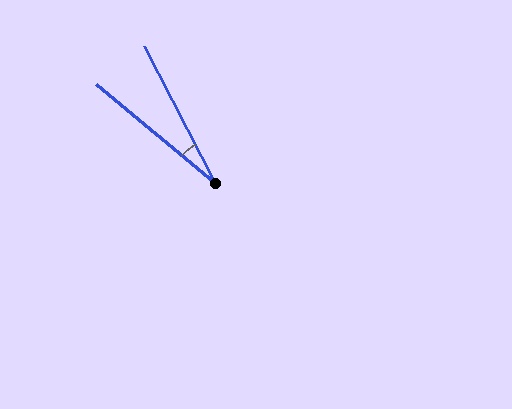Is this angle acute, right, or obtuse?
It is acute.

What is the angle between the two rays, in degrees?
Approximately 23 degrees.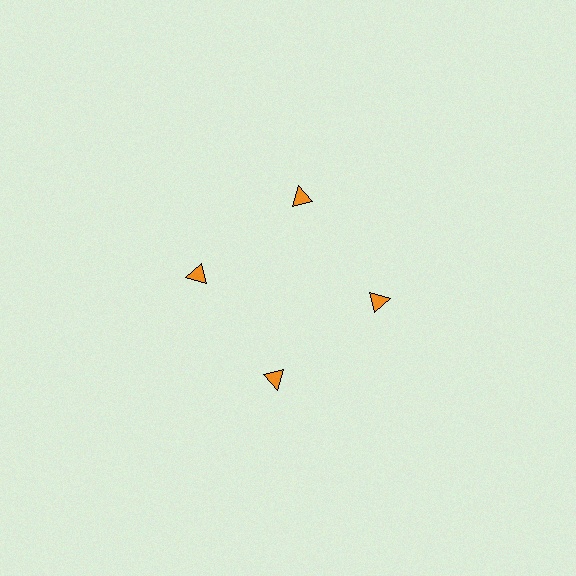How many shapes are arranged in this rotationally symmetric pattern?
There are 4 shapes, arranged in 4 groups of 1.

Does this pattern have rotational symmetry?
Yes, this pattern has 4-fold rotational symmetry. It looks the same after rotating 90 degrees around the center.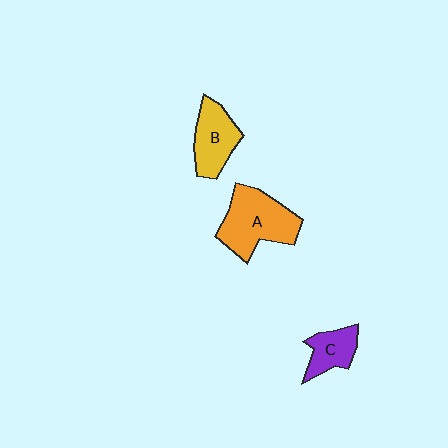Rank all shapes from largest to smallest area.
From largest to smallest: A (orange), B (yellow), C (purple).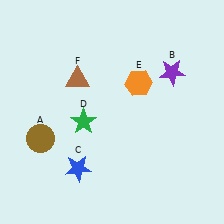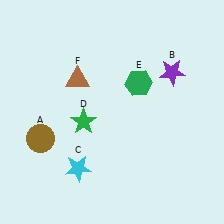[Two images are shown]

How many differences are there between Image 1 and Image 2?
There are 2 differences between the two images.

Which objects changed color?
C changed from blue to cyan. E changed from orange to green.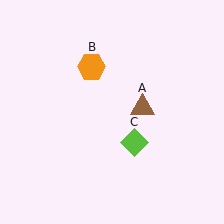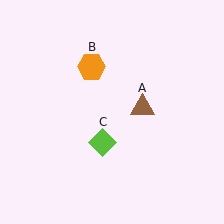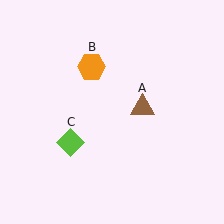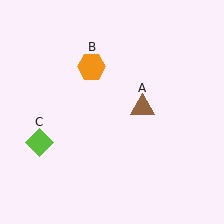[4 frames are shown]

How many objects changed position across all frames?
1 object changed position: lime diamond (object C).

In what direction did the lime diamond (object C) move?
The lime diamond (object C) moved left.